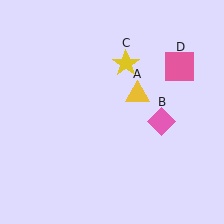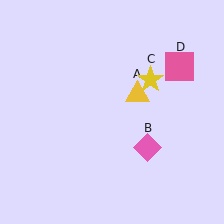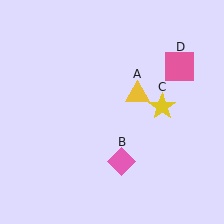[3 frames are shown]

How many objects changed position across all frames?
2 objects changed position: pink diamond (object B), yellow star (object C).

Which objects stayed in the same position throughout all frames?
Yellow triangle (object A) and pink square (object D) remained stationary.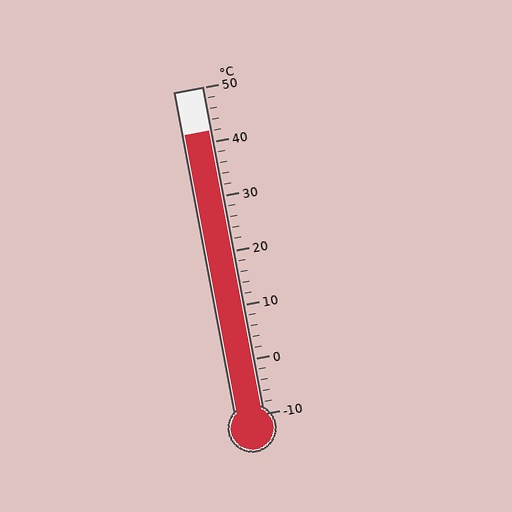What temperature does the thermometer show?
The thermometer shows approximately 42°C.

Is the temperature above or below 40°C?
The temperature is above 40°C.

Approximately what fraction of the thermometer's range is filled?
The thermometer is filled to approximately 85% of its range.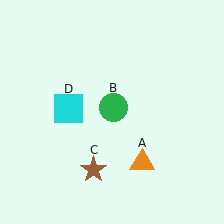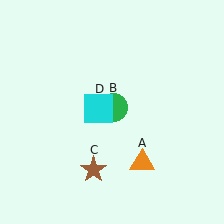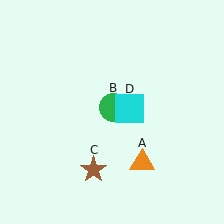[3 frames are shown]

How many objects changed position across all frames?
1 object changed position: cyan square (object D).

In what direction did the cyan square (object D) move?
The cyan square (object D) moved right.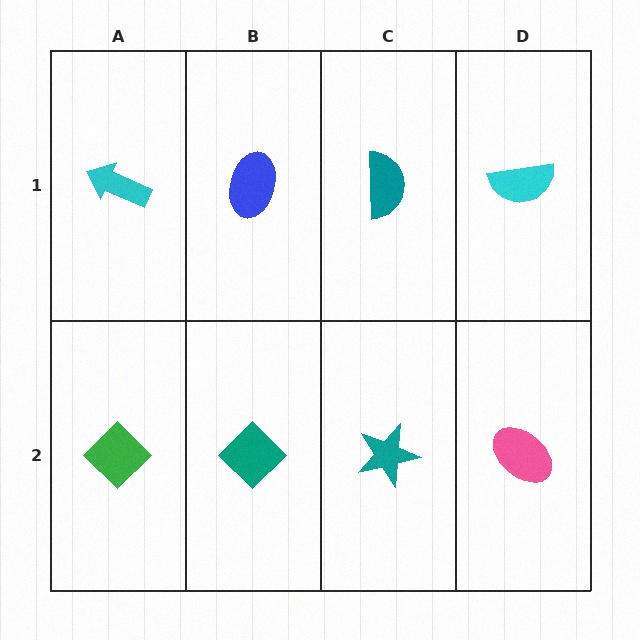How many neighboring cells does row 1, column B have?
3.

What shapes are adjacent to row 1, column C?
A teal star (row 2, column C), a blue ellipse (row 1, column B), a cyan semicircle (row 1, column D).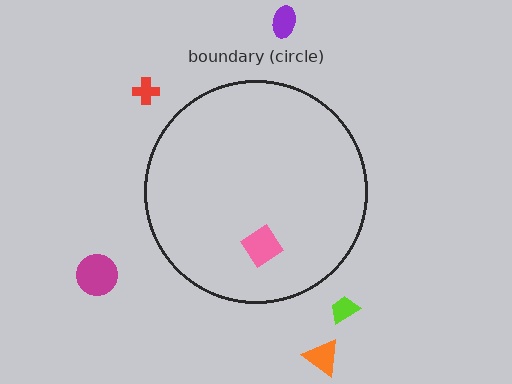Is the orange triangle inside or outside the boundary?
Outside.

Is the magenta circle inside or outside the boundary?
Outside.